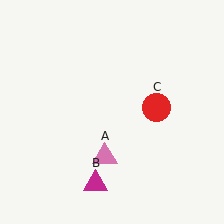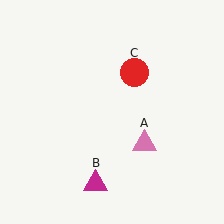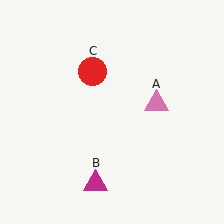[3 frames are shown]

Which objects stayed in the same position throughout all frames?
Magenta triangle (object B) remained stationary.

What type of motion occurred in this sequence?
The pink triangle (object A), red circle (object C) rotated counterclockwise around the center of the scene.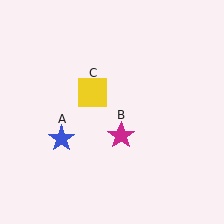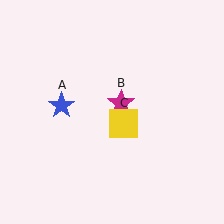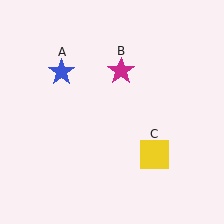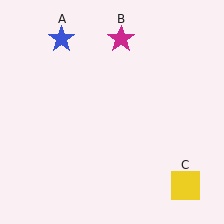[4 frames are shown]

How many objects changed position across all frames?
3 objects changed position: blue star (object A), magenta star (object B), yellow square (object C).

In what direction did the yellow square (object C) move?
The yellow square (object C) moved down and to the right.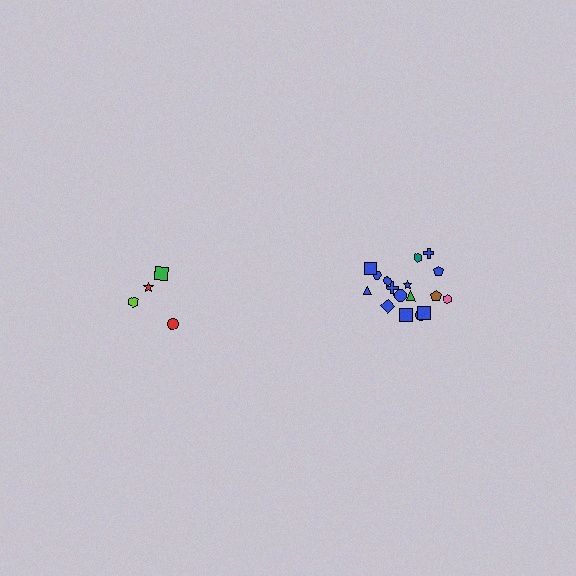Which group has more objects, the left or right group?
The right group.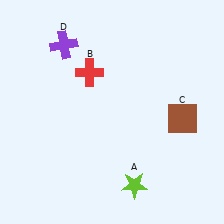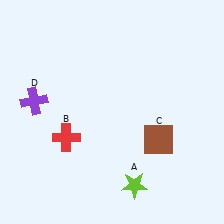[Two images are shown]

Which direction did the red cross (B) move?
The red cross (B) moved down.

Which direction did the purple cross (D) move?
The purple cross (D) moved down.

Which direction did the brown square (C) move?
The brown square (C) moved left.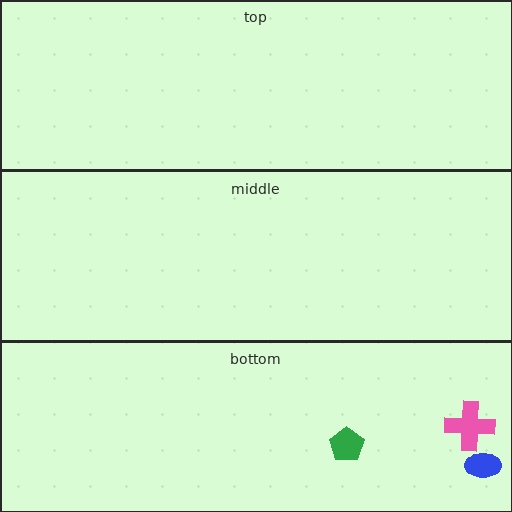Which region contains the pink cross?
The bottom region.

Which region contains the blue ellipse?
The bottom region.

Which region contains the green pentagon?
The bottom region.